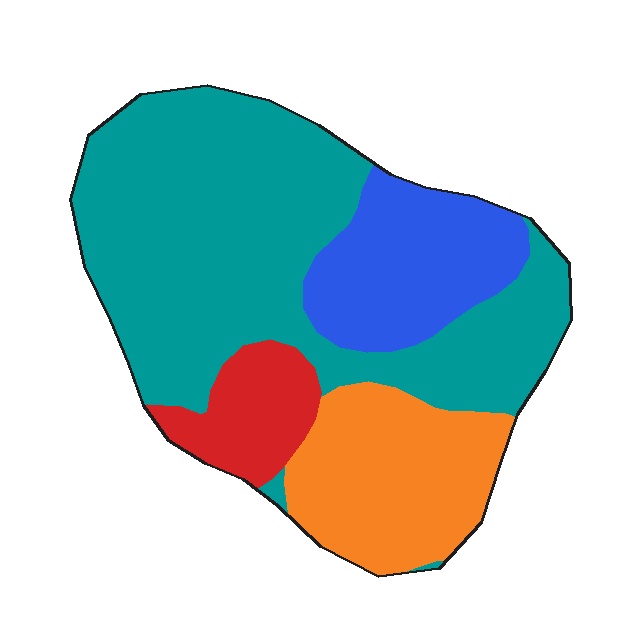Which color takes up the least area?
Red, at roughly 10%.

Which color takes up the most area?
Teal, at roughly 55%.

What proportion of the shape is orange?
Orange takes up between a sixth and a third of the shape.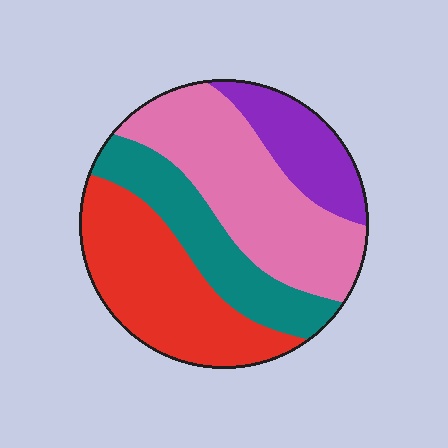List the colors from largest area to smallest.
From largest to smallest: pink, red, teal, purple.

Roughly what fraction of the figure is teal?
Teal covers roughly 20% of the figure.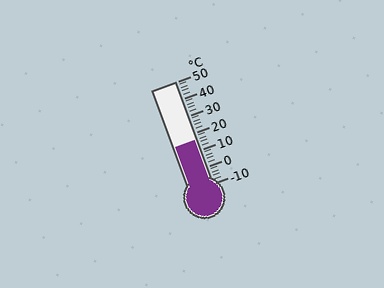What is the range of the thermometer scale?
The thermometer scale ranges from -10°C to 50°C.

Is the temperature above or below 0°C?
The temperature is above 0°C.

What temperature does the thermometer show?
The thermometer shows approximately 16°C.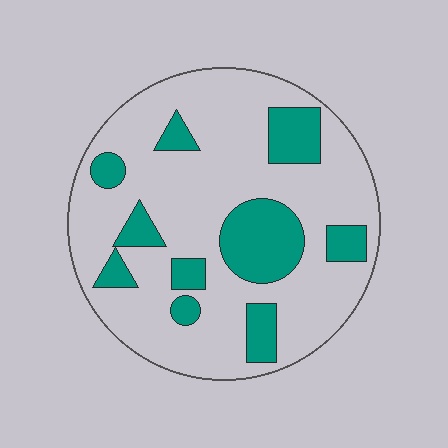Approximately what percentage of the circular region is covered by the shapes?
Approximately 25%.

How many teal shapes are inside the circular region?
10.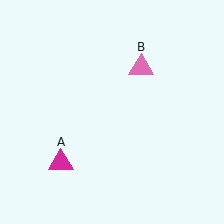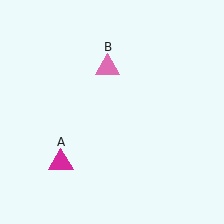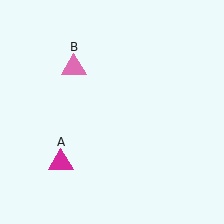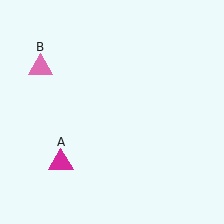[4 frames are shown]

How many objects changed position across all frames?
1 object changed position: pink triangle (object B).